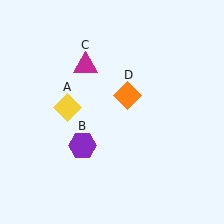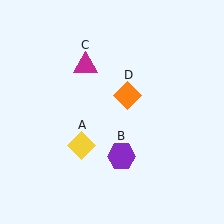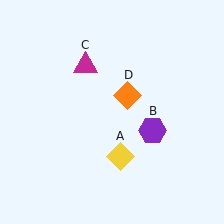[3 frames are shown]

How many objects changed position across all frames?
2 objects changed position: yellow diamond (object A), purple hexagon (object B).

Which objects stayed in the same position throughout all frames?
Magenta triangle (object C) and orange diamond (object D) remained stationary.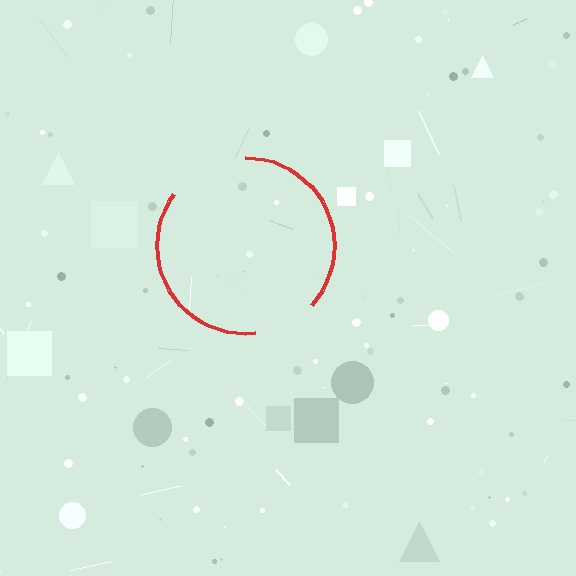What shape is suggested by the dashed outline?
The dashed outline suggests a circle.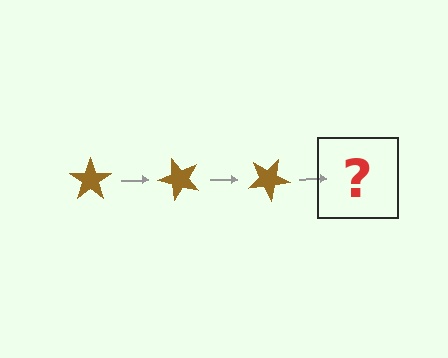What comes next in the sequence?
The next element should be a brown star rotated 150 degrees.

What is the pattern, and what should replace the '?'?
The pattern is that the star rotates 50 degrees each step. The '?' should be a brown star rotated 150 degrees.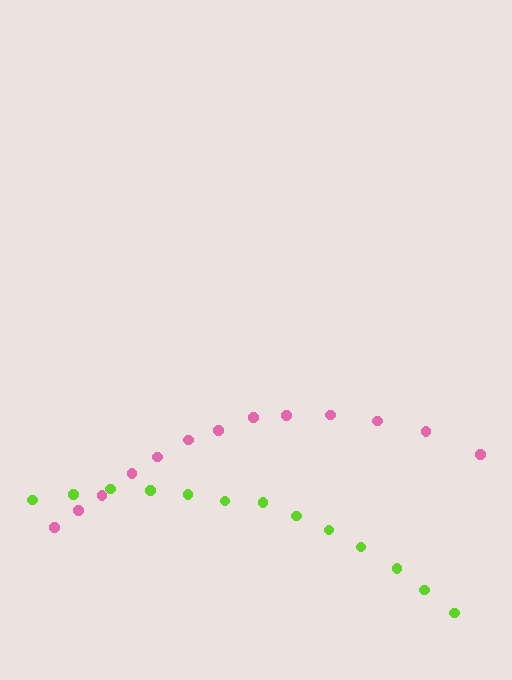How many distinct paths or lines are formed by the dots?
There are 2 distinct paths.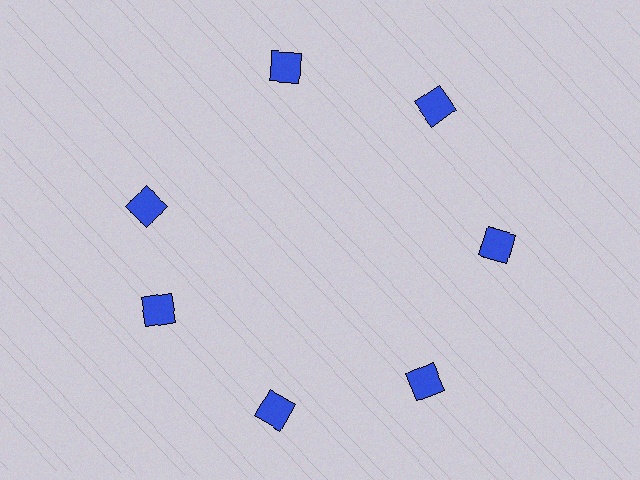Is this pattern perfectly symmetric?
No. The 7 blue squares are arranged in a ring, but one element near the 10 o'clock position is rotated out of alignment along the ring, breaking the 7-fold rotational symmetry.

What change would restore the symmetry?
The symmetry would be restored by rotating it back into even spacing with its neighbors so that all 7 squares sit at equal angles and equal distance from the center.